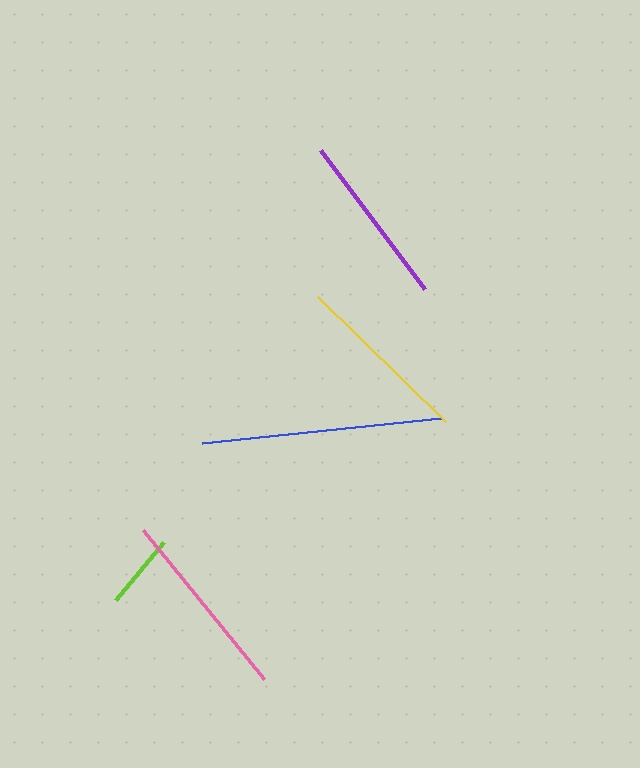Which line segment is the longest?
The blue line is the longest at approximately 240 pixels.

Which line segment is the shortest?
The lime line is the shortest at approximately 75 pixels.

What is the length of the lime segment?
The lime segment is approximately 75 pixels long.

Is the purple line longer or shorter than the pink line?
The pink line is longer than the purple line.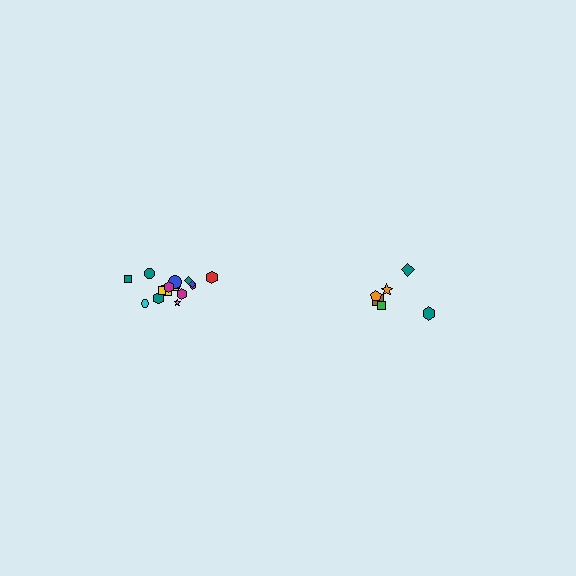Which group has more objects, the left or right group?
The left group.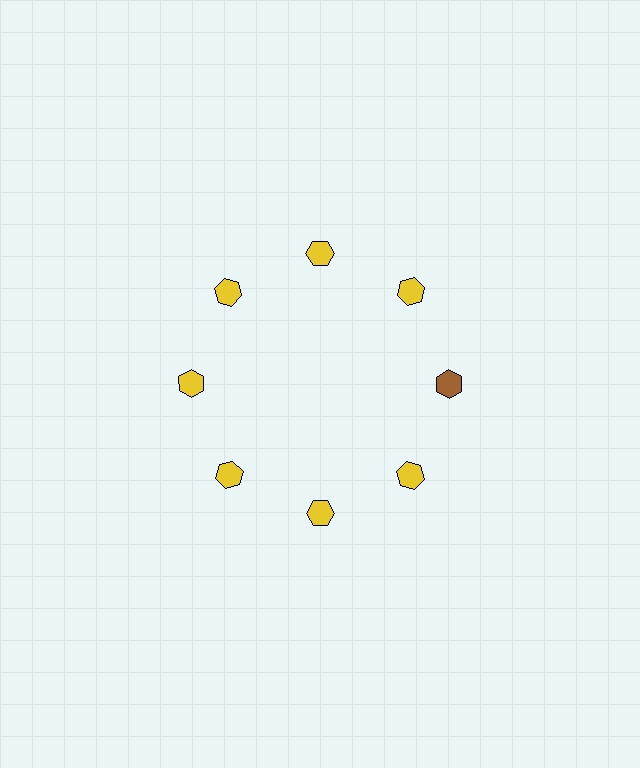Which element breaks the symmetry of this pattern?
The brown hexagon at roughly the 3 o'clock position breaks the symmetry. All other shapes are yellow hexagons.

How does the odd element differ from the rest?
It has a different color: brown instead of yellow.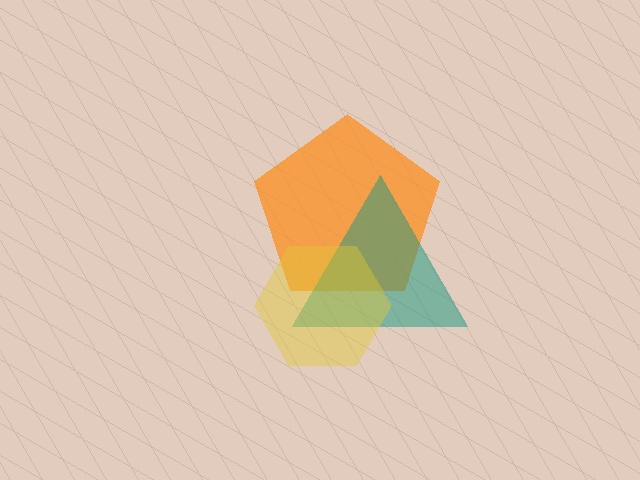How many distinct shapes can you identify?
There are 3 distinct shapes: an orange pentagon, a teal triangle, a yellow hexagon.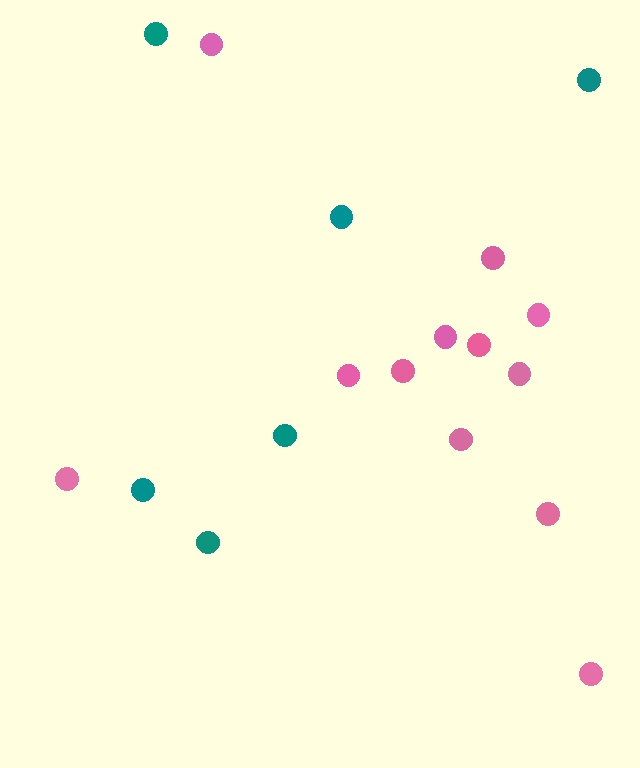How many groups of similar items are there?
There are 2 groups: one group of teal circles (6) and one group of pink circles (12).